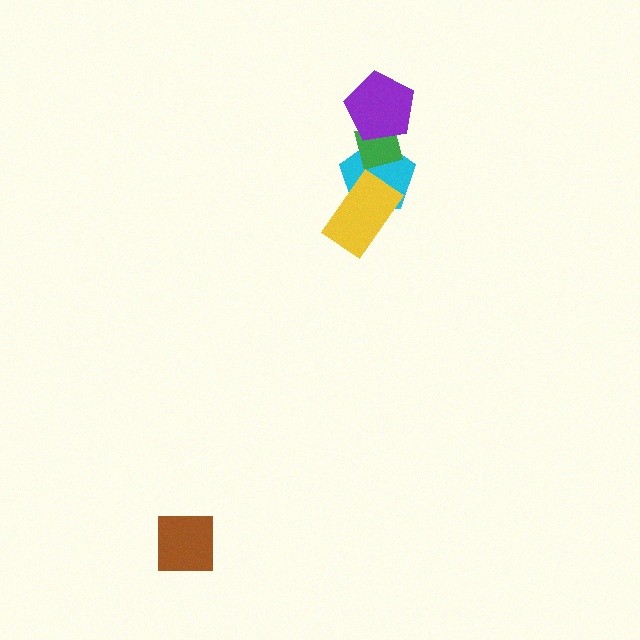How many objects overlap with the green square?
2 objects overlap with the green square.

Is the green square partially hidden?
Yes, it is partially covered by another shape.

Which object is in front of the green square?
The purple pentagon is in front of the green square.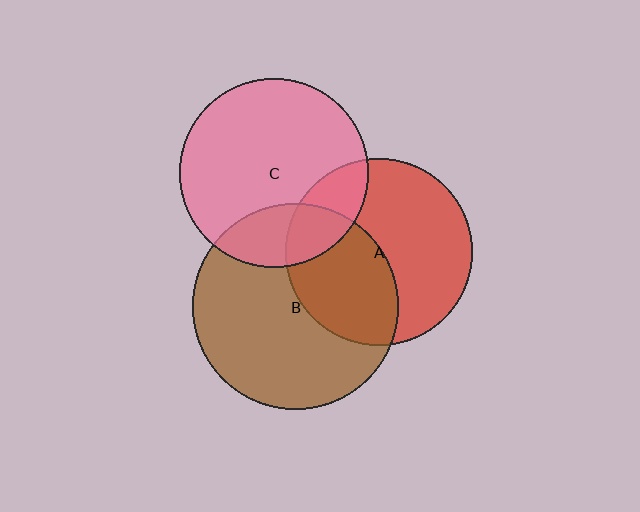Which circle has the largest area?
Circle B (brown).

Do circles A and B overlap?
Yes.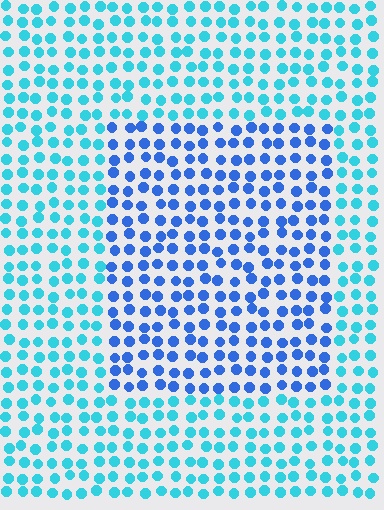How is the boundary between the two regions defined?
The boundary is defined purely by a slight shift in hue (about 36 degrees). Spacing, size, and orientation are identical on both sides.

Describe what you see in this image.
The image is filled with small cyan elements in a uniform arrangement. A rectangle-shaped region is visible where the elements are tinted to a slightly different hue, forming a subtle color boundary.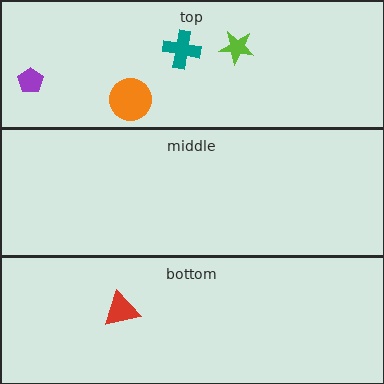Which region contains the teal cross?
The top region.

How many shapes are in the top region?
4.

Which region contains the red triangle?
The bottom region.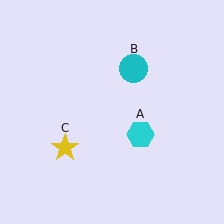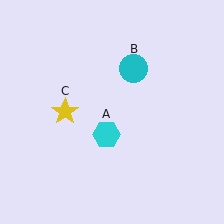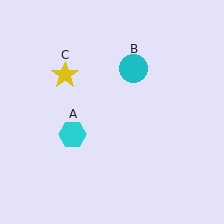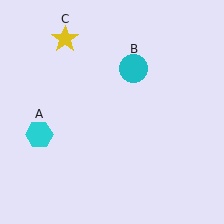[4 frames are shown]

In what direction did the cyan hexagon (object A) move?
The cyan hexagon (object A) moved left.